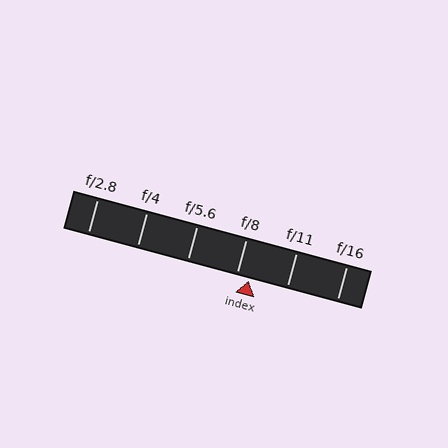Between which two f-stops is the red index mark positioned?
The index mark is between f/8 and f/11.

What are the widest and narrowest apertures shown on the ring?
The widest aperture shown is f/2.8 and the narrowest is f/16.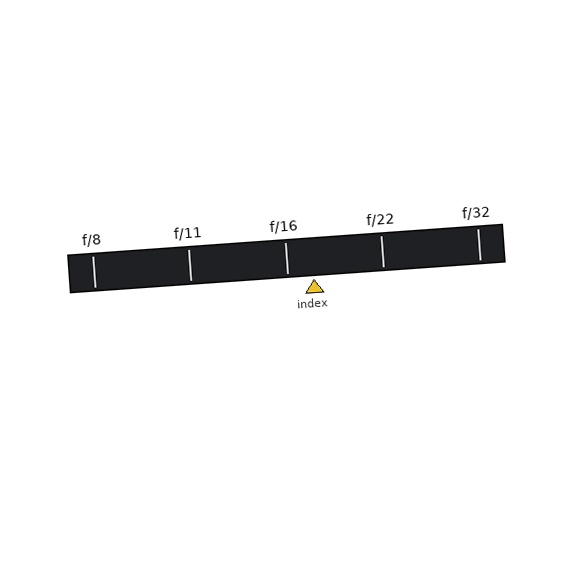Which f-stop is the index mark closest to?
The index mark is closest to f/16.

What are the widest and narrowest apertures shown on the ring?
The widest aperture shown is f/8 and the narrowest is f/32.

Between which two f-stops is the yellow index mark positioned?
The index mark is between f/16 and f/22.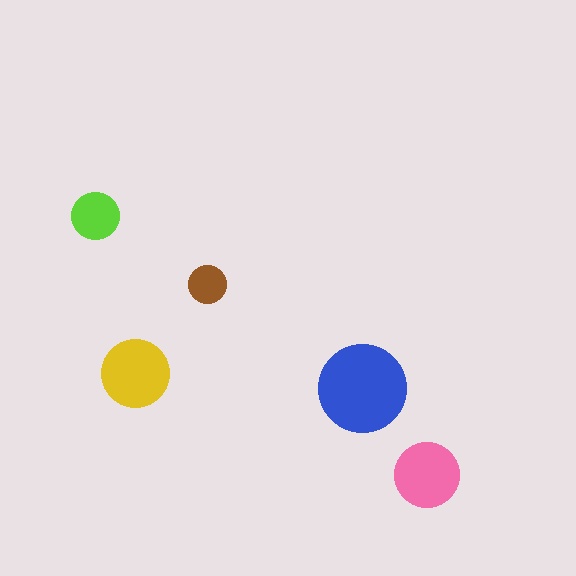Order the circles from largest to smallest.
the blue one, the yellow one, the pink one, the lime one, the brown one.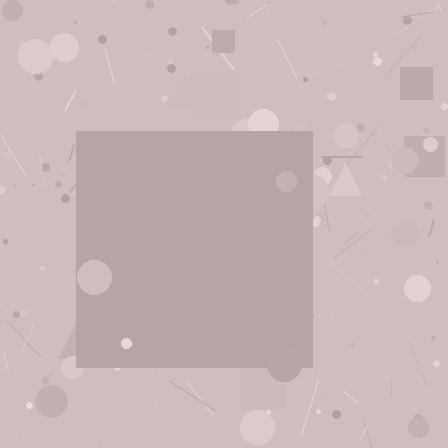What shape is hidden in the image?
A square is hidden in the image.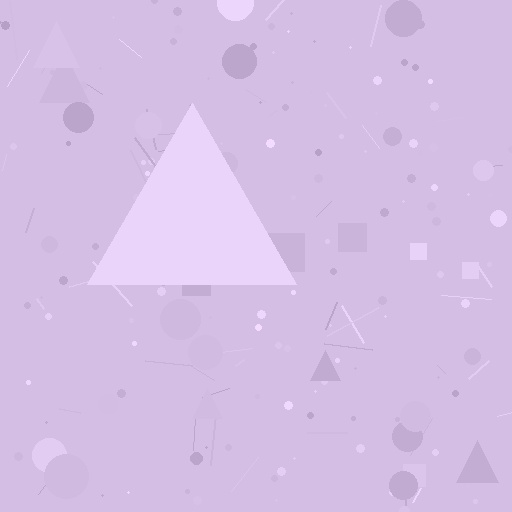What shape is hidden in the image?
A triangle is hidden in the image.